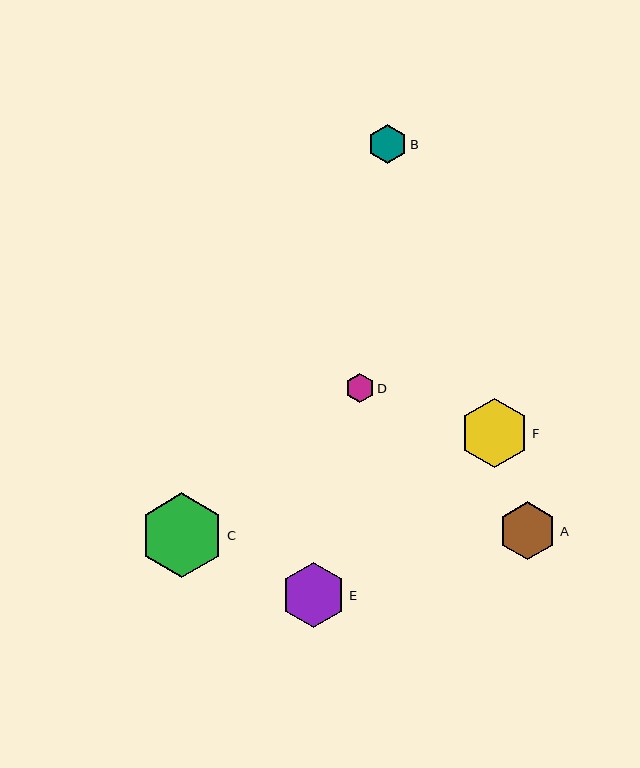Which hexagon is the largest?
Hexagon C is the largest with a size of approximately 84 pixels.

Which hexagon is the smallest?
Hexagon D is the smallest with a size of approximately 28 pixels.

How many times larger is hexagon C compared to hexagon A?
Hexagon C is approximately 1.5 times the size of hexagon A.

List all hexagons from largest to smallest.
From largest to smallest: C, F, E, A, B, D.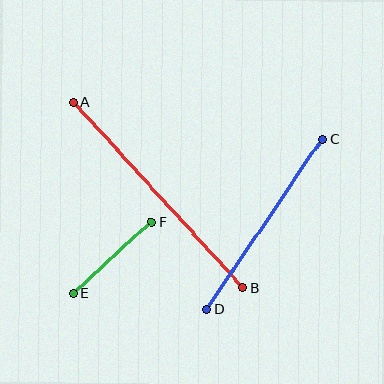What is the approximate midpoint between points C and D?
The midpoint is at approximately (264, 224) pixels.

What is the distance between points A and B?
The distance is approximately 251 pixels.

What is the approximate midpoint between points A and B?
The midpoint is at approximately (158, 195) pixels.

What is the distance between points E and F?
The distance is approximately 106 pixels.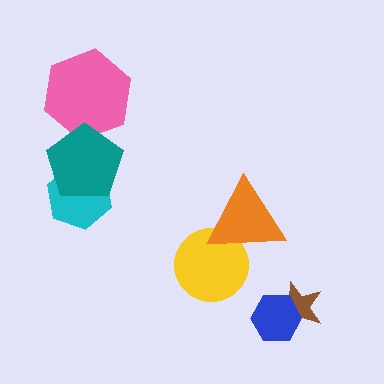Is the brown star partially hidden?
Yes, it is partially covered by another shape.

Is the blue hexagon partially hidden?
No, no other shape covers it.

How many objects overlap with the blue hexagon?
1 object overlaps with the blue hexagon.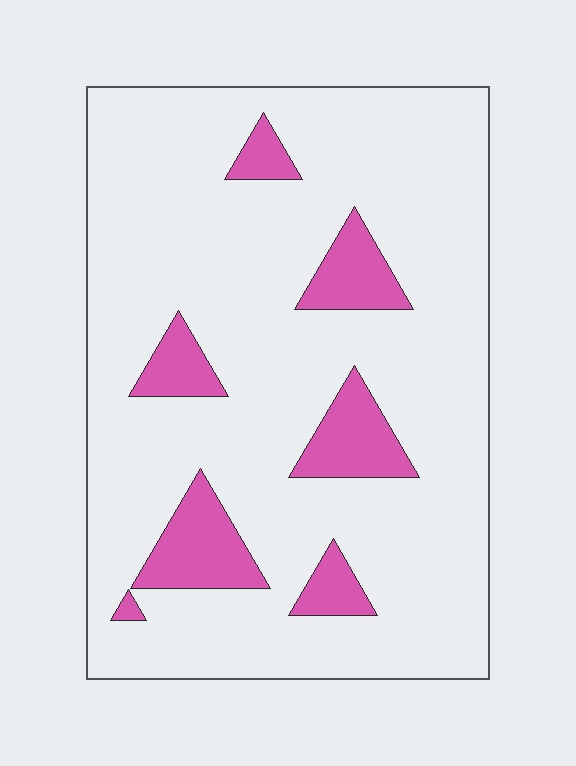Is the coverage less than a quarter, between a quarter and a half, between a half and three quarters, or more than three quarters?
Less than a quarter.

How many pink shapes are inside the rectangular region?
7.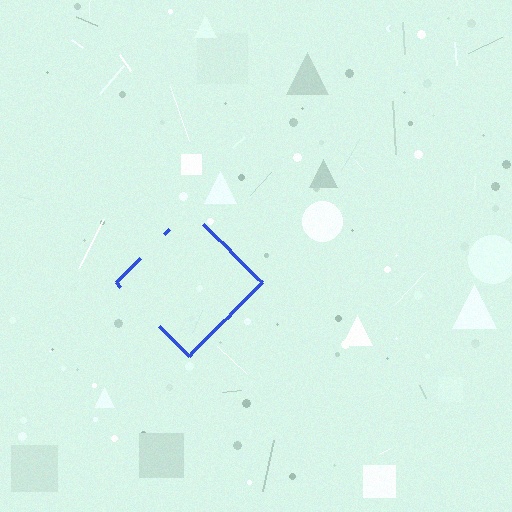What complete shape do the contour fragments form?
The contour fragments form a diamond.